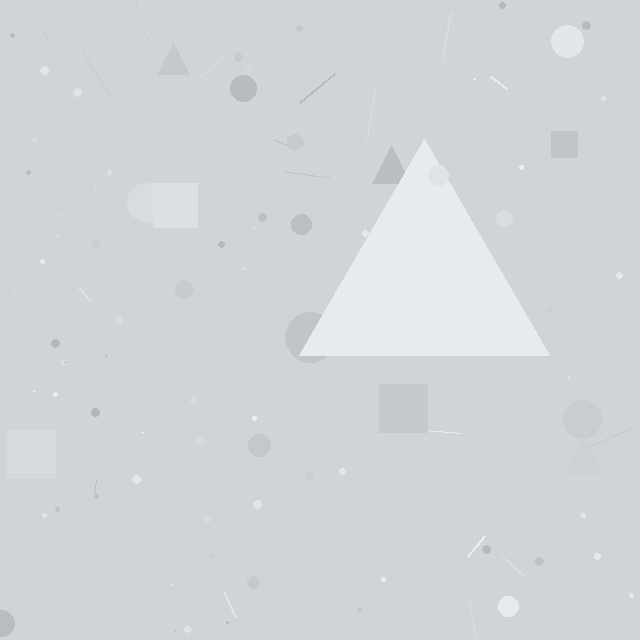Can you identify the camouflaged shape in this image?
The camouflaged shape is a triangle.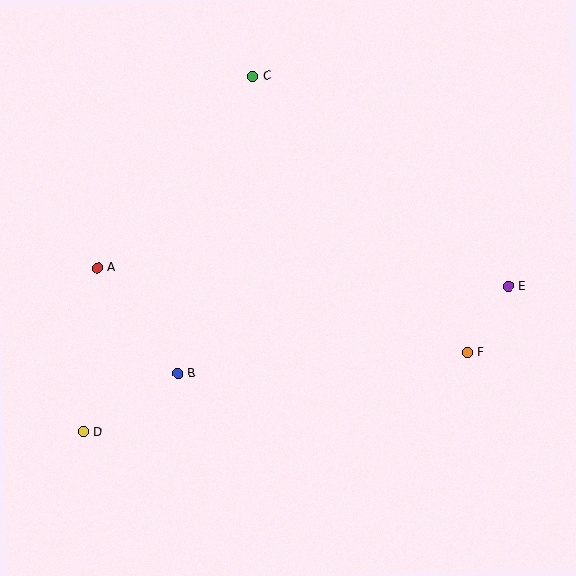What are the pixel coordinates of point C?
Point C is at (253, 76).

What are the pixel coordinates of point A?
Point A is at (97, 268).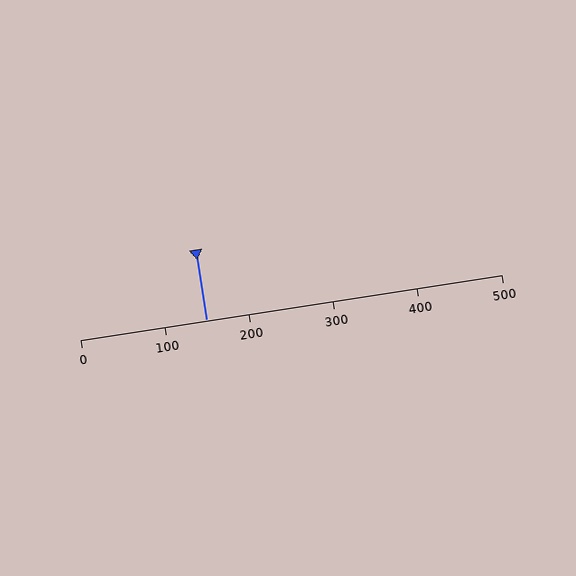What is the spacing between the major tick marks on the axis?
The major ticks are spaced 100 apart.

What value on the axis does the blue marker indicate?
The marker indicates approximately 150.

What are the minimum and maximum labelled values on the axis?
The axis runs from 0 to 500.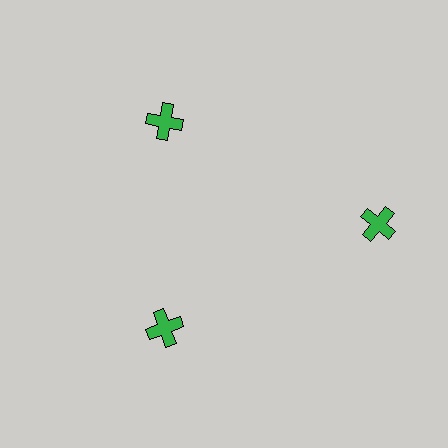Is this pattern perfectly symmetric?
No. The 3 green crosses are arranged in a ring, but one element near the 3 o'clock position is pushed outward from the center, breaking the 3-fold rotational symmetry.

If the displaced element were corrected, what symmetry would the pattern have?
It would have 3-fold rotational symmetry — the pattern would map onto itself every 120 degrees.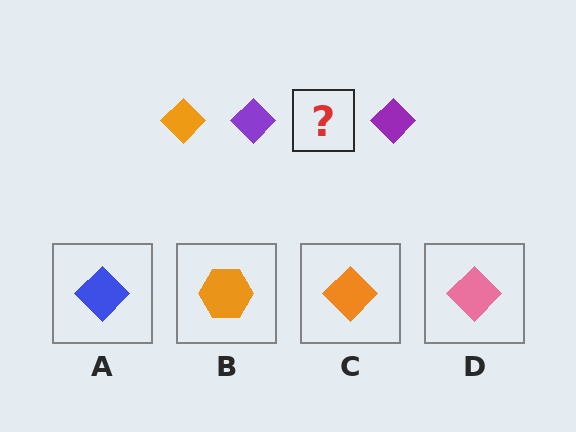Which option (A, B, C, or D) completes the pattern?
C.